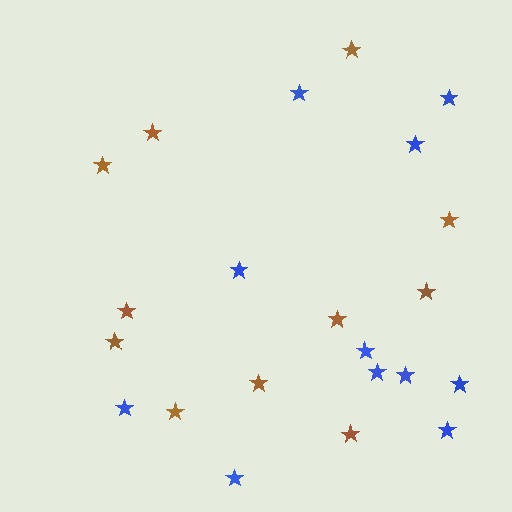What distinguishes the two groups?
There are 2 groups: one group of brown stars (11) and one group of blue stars (11).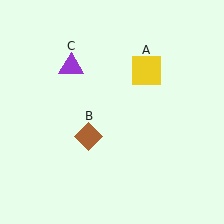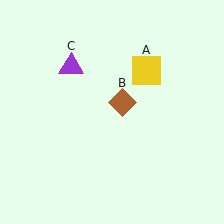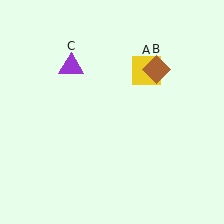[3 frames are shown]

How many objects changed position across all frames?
1 object changed position: brown diamond (object B).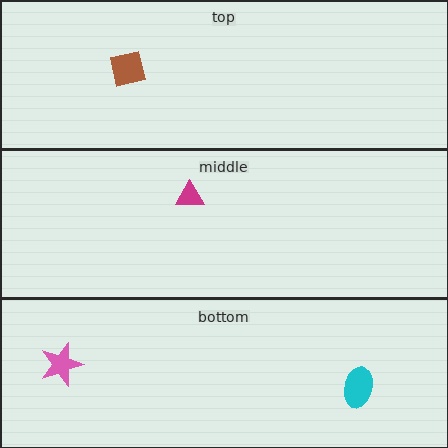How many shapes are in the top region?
1.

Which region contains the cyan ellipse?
The bottom region.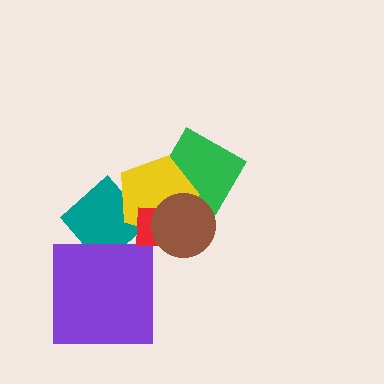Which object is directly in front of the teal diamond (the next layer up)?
The purple square is directly in front of the teal diamond.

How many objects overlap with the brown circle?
3 objects overlap with the brown circle.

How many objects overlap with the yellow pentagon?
4 objects overlap with the yellow pentagon.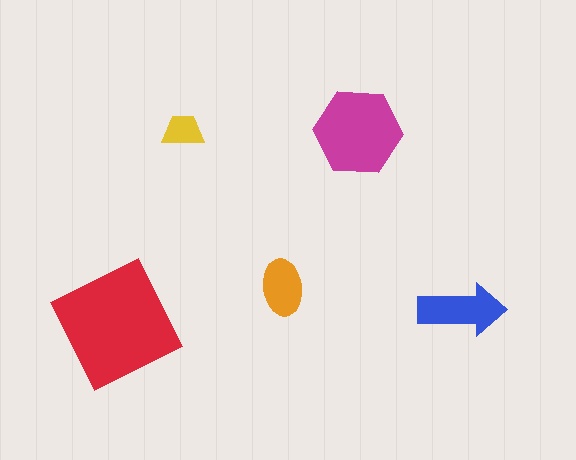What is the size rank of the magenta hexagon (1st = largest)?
2nd.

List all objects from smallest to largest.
The yellow trapezoid, the orange ellipse, the blue arrow, the magenta hexagon, the red square.